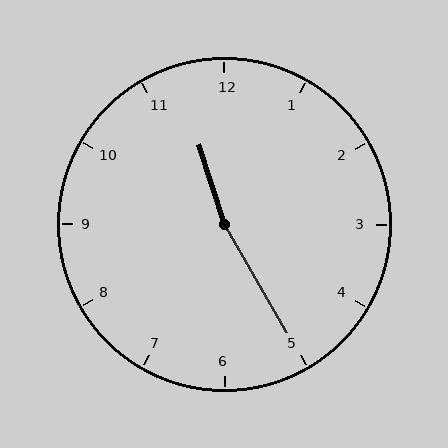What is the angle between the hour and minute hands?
Approximately 168 degrees.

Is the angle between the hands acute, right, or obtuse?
It is obtuse.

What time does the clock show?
11:25.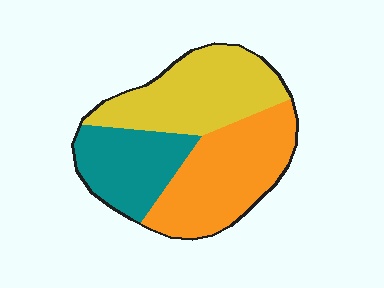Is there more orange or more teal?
Orange.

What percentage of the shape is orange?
Orange takes up between a third and a half of the shape.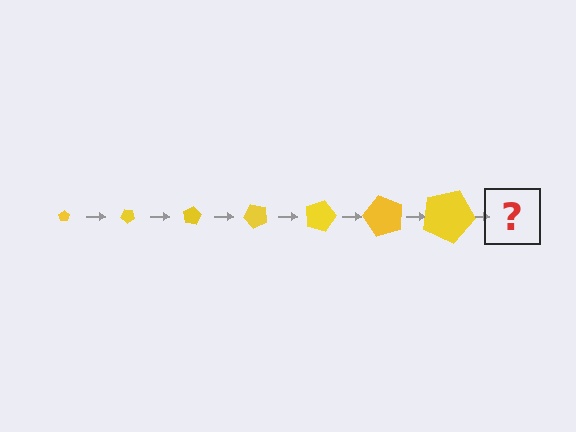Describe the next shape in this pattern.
It should be a pentagon, larger than the previous one and rotated 280 degrees from the start.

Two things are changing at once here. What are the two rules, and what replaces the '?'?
The two rules are that the pentagon grows larger each step and it rotates 40 degrees each step. The '?' should be a pentagon, larger than the previous one and rotated 280 degrees from the start.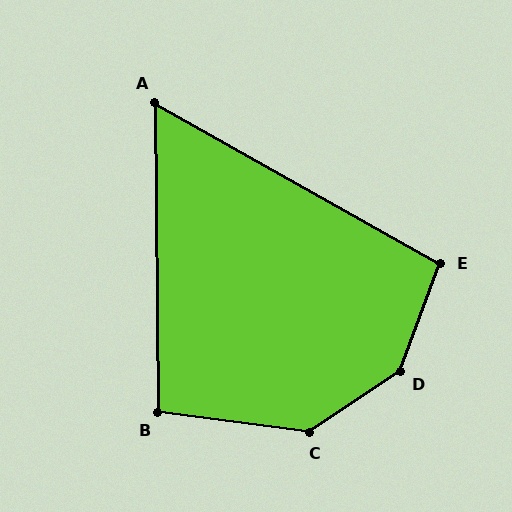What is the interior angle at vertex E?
Approximately 99 degrees (obtuse).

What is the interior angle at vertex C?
Approximately 138 degrees (obtuse).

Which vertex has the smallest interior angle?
A, at approximately 60 degrees.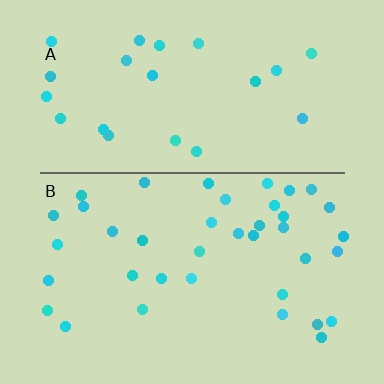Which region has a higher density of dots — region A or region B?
B (the bottom).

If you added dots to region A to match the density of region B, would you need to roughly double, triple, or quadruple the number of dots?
Approximately double.